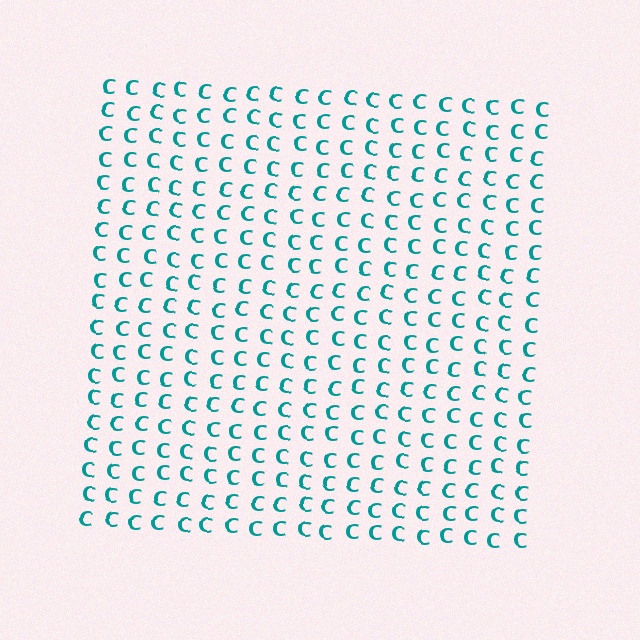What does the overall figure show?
The overall figure shows a square.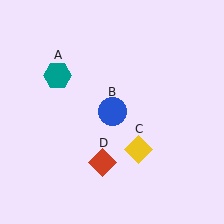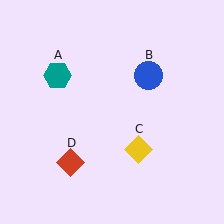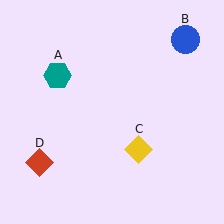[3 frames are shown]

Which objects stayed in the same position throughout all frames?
Teal hexagon (object A) and yellow diamond (object C) remained stationary.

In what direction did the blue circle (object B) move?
The blue circle (object B) moved up and to the right.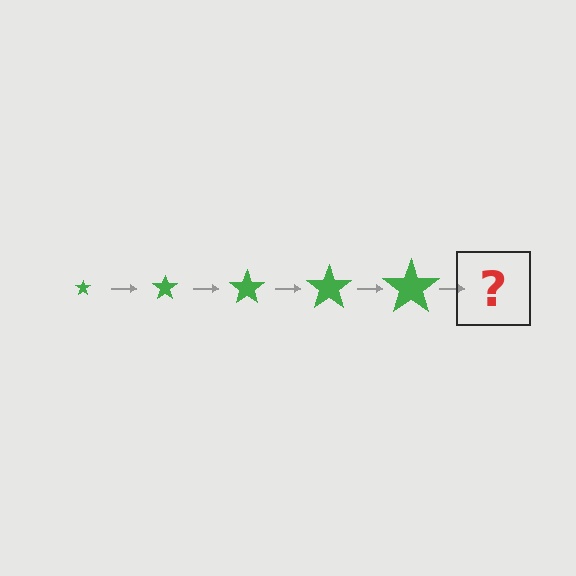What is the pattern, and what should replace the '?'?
The pattern is that the star gets progressively larger each step. The '?' should be a green star, larger than the previous one.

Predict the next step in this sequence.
The next step is a green star, larger than the previous one.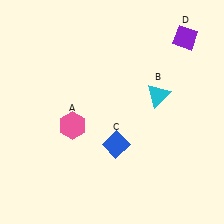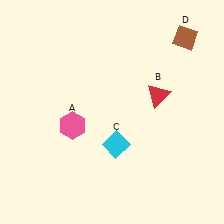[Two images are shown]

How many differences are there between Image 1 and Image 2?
There are 3 differences between the two images.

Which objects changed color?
B changed from cyan to red. C changed from blue to cyan. D changed from purple to brown.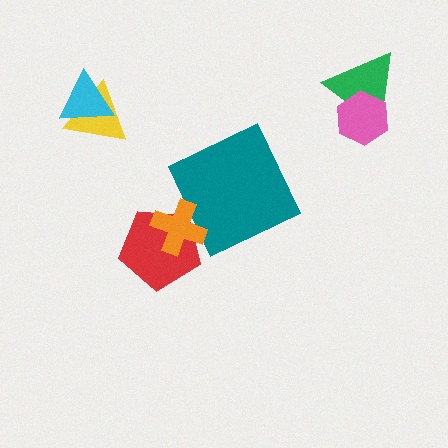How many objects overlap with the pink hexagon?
1 object overlaps with the pink hexagon.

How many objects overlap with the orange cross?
2 objects overlap with the orange cross.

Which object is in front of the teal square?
The orange cross is in front of the teal square.